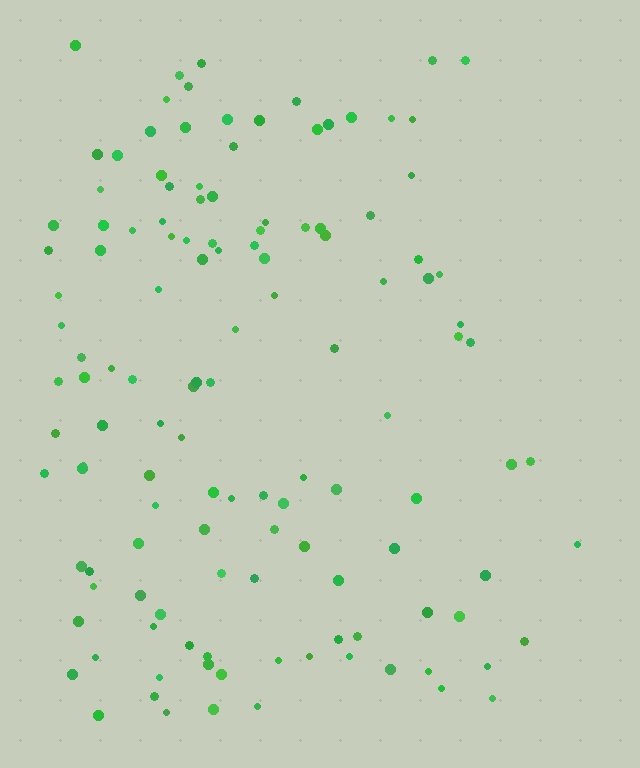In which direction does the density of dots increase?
From right to left, with the left side densest.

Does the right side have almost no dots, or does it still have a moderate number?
Still a moderate number, just noticeably fewer than the left.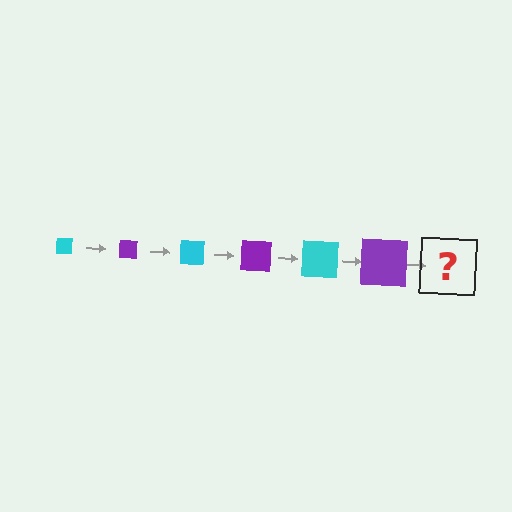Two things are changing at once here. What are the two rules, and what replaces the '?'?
The two rules are that the square grows larger each step and the color cycles through cyan and purple. The '?' should be a cyan square, larger than the previous one.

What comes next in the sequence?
The next element should be a cyan square, larger than the previous one.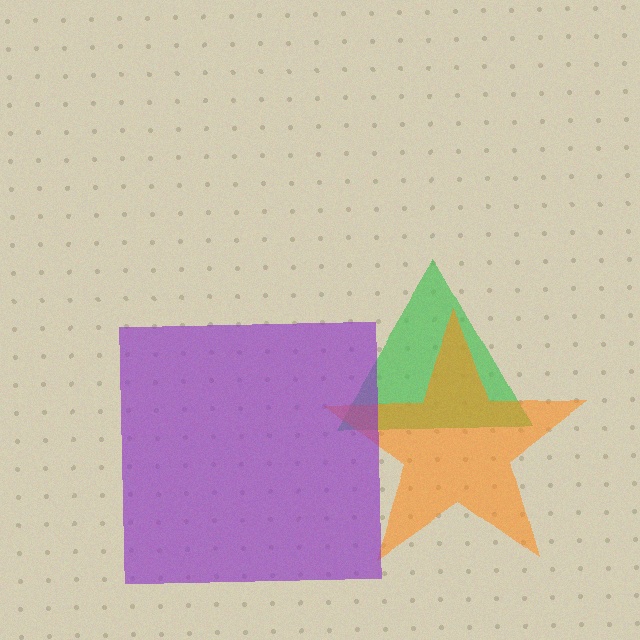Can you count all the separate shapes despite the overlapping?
Yes, there are 3 separate shapes.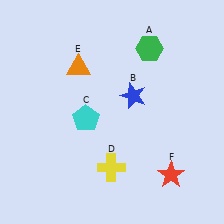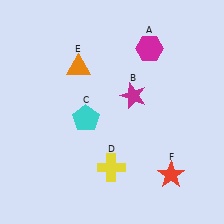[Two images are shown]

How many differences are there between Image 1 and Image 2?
There are 2 differences between the two images.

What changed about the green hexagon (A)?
In Image 1, A is green. In Image 2, it changed to magenta.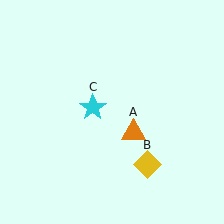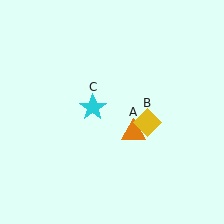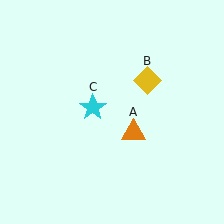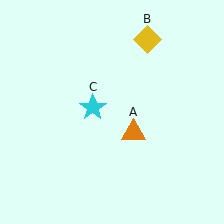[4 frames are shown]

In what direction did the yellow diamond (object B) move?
The yellow diamond (object B) moved up.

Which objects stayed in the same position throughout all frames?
Orange triangle (object A) and cyan star (object C) remained stationary.